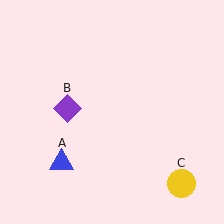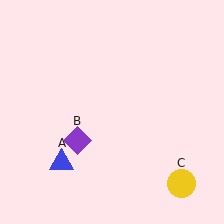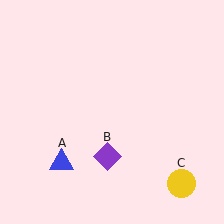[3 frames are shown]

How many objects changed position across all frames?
1 object changed position: purple diamond (object B).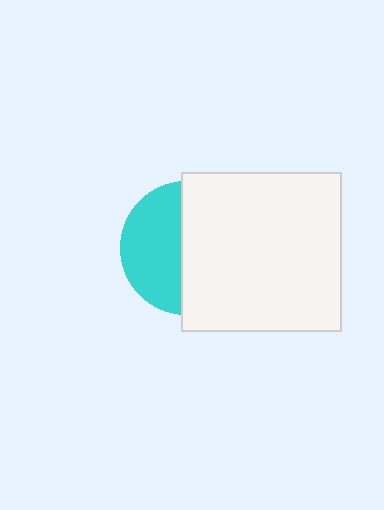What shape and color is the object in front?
The object in front is a white square.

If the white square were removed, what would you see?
You would see the complete cyan circle.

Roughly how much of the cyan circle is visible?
About half of it is visible (roughly 45%).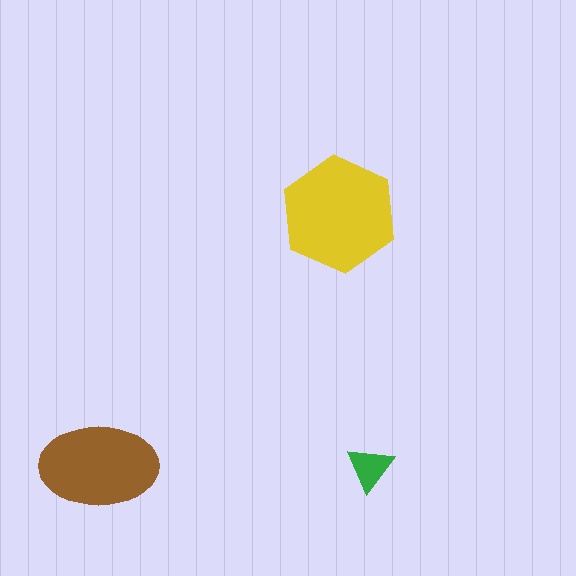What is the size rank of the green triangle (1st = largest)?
3rd.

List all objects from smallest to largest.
The green triangle, the brown ellipse, the yellow hexagon.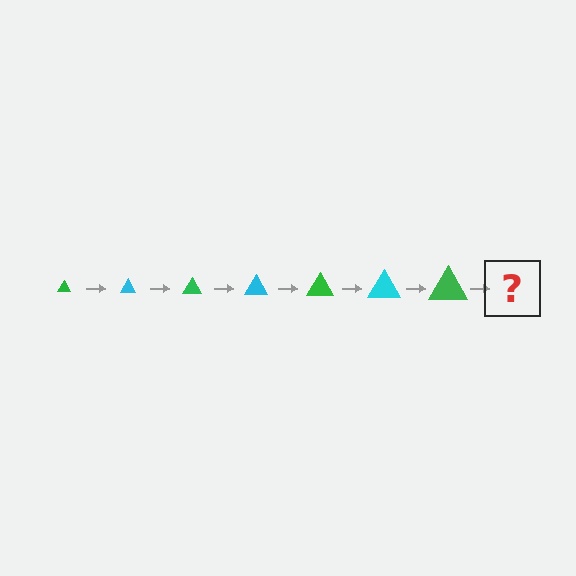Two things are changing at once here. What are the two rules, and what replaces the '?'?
The two rules are that the triangle grows larger each step and the color cycles through green and cyan. The '?' should be a cyan triangle, larger than the previous one.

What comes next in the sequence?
The next element should be a cyan triangle, larger than the previous one.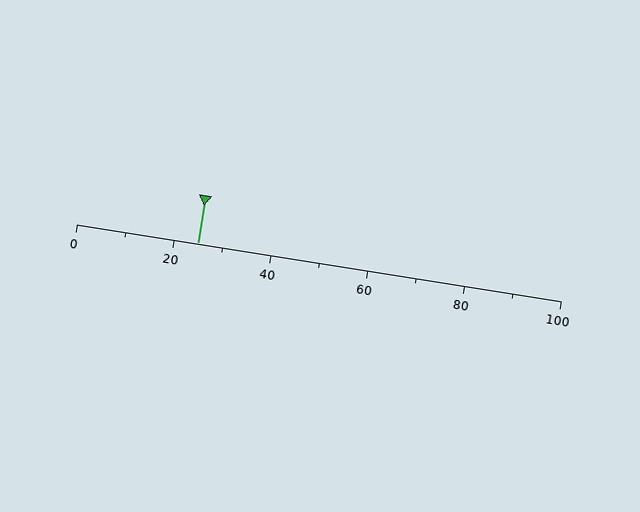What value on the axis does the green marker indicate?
The marker indicates approximately 25.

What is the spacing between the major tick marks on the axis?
The major ticks are spaced 20 apart.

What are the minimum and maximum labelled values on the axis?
The axis runs from 0 to 100.